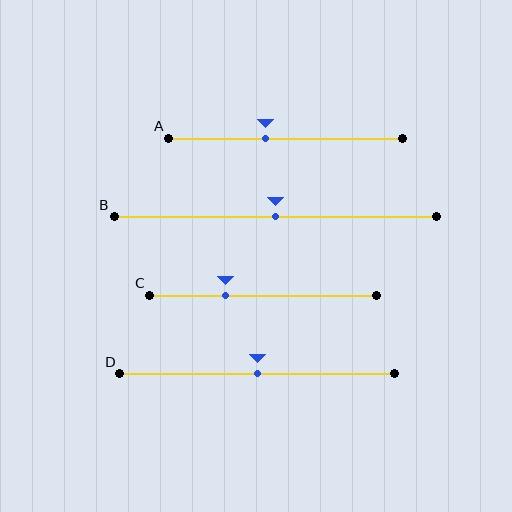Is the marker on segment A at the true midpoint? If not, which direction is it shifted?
No, the marker on segment A is shifted to the left by about 9% of the segment length.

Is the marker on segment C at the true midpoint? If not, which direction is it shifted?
No, the marker on segment C is shifted to the left by about 16% of the segment length.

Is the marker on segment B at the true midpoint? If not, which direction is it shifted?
Yes, the marker on segment B is at the true midpoint.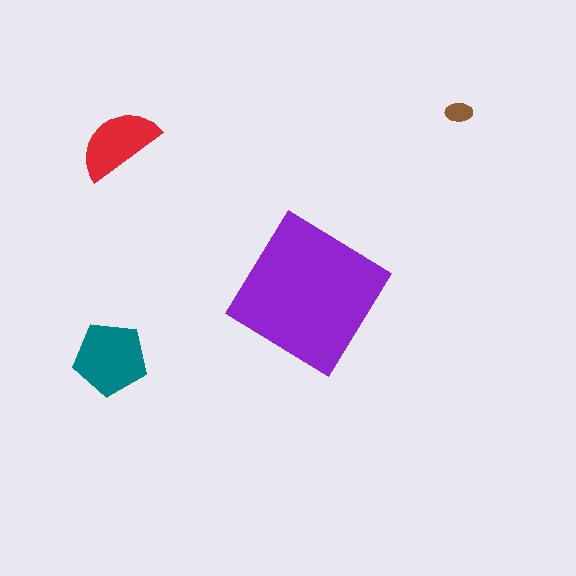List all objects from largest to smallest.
The purple diamond, the teal pentagon, the red semicircle, the brown ellipse.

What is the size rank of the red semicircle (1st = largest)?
3rd.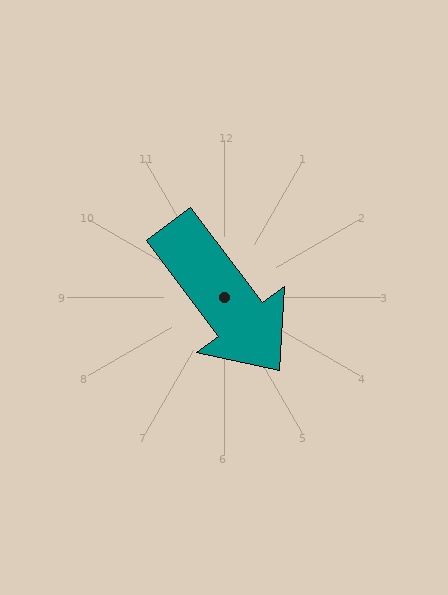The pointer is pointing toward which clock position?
Roughly 5 o'clock.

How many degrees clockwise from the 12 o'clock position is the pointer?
Approximately 143 degrees.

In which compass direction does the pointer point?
Southeast.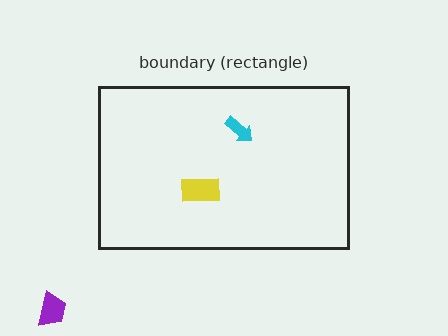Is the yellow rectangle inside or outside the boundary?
Inside.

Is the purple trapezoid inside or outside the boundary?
Outside.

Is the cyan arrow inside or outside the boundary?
Inside.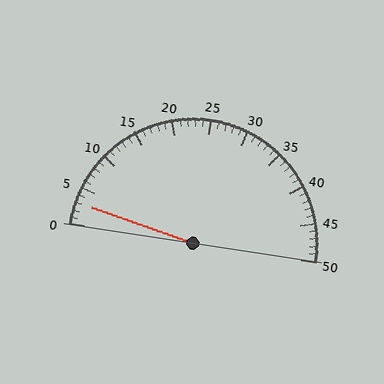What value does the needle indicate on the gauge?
The needle indicates approximately 3.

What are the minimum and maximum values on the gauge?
The gauge ranges from 0 to 50.